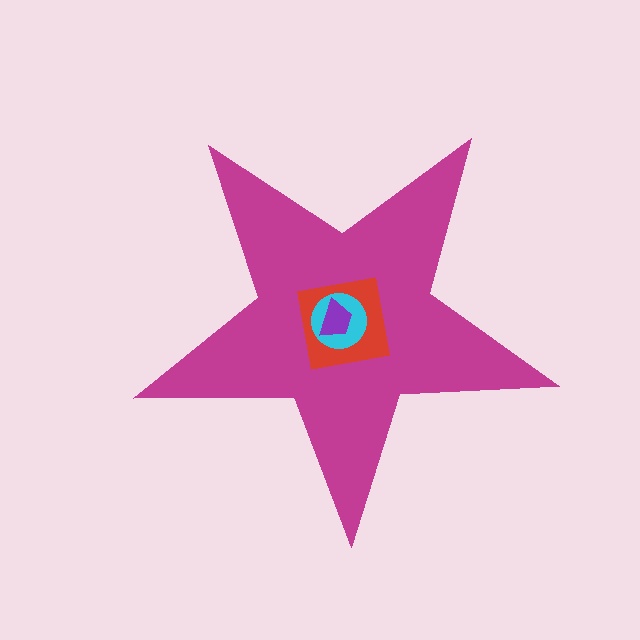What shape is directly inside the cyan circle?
The purple trapezoid.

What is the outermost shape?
The magenta star.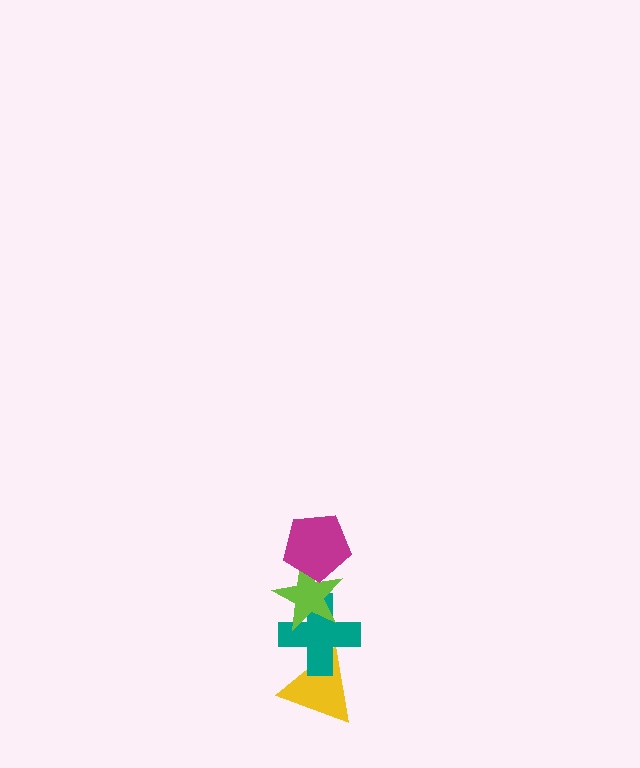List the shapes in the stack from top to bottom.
From top to bottom: the magenta pentagon, the lime star, the teal cross, the yellow triangle.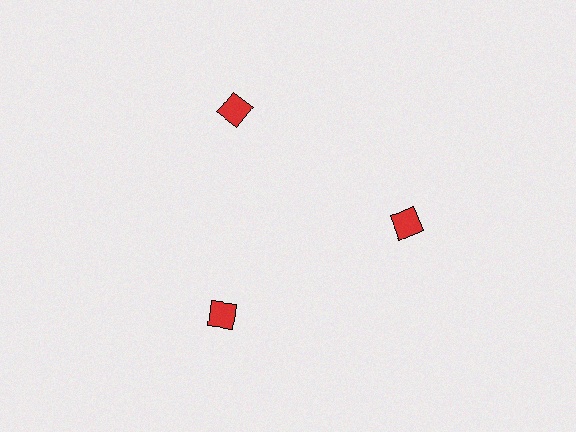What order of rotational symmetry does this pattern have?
This pattern has 3-fold rotational symmetry.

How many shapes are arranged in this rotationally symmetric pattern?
There are 3 shapes, arranged in 3 groups of 1.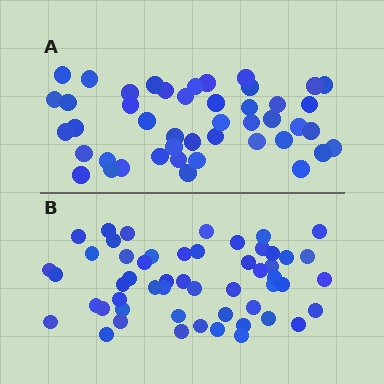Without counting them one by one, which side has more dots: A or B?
Region B (the bottom region) has more dots.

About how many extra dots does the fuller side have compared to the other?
Region B has roughly 8 or so more dots than region A.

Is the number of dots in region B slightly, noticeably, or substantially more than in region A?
Region B has only slightly more — the two regions are fairly close. The ratio is roughly 1.2 to 1.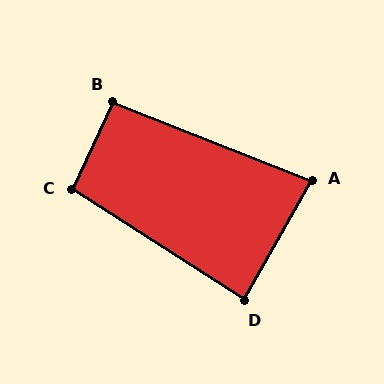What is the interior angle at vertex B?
Approximately 93 degrees (approximately right).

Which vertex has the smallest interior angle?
A, at approximately 82 degrees.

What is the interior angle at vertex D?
Approximately 87 degrees (approximately right).